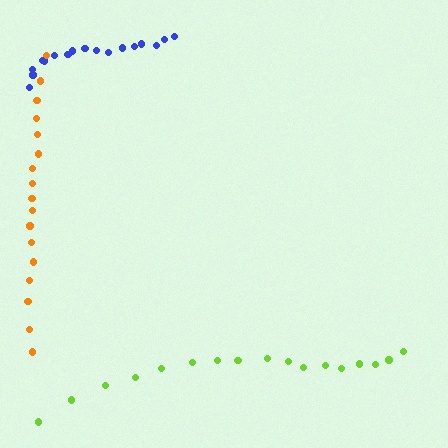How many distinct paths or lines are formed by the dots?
There are 3 distinct paths.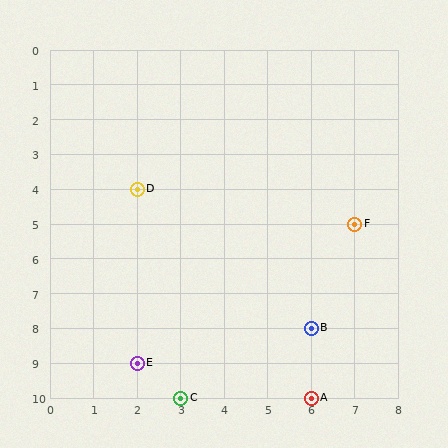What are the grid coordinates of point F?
Point F is at grid coordinates (7, 5).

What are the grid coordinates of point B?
Point B is at grid coordinates (6, 8).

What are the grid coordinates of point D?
Point D is at grid coordinates (2, 4).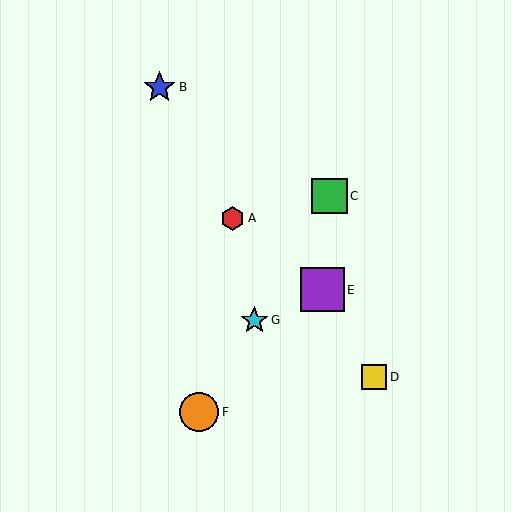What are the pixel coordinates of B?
Object B is at (160, 87).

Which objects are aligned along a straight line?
Objects C, F, G are aligned along a straight line.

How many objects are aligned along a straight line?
3 objects (C, F, G) are aligned along a straight line.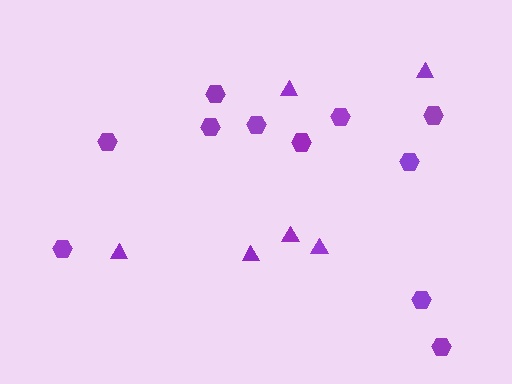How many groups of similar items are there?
There are 2 groups: one group of triangles (6) and one group of hexagons (11).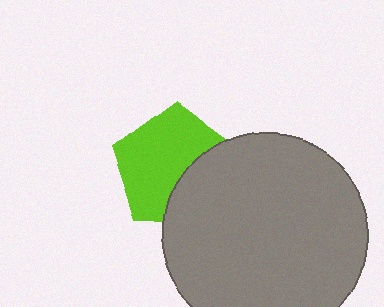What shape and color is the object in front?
The object in front is a gray circle.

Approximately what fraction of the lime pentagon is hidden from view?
Roughly 35% of the lime pentagon is hidden behind the gray circle.